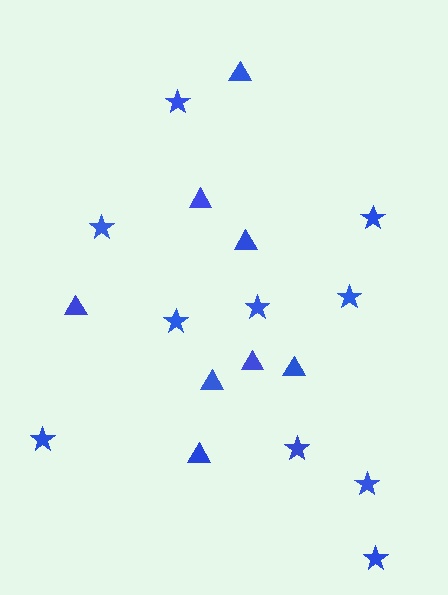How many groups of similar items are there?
There are 2 groups: one group of stars (10) and one group of triangles (8).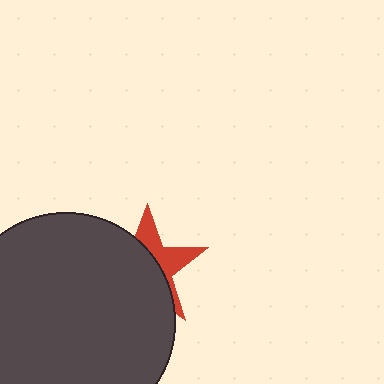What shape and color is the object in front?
The object in front is a dark gray circle.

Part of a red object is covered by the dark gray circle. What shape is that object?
It is a star.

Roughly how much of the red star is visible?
A small part of it is visible (roughly 37%).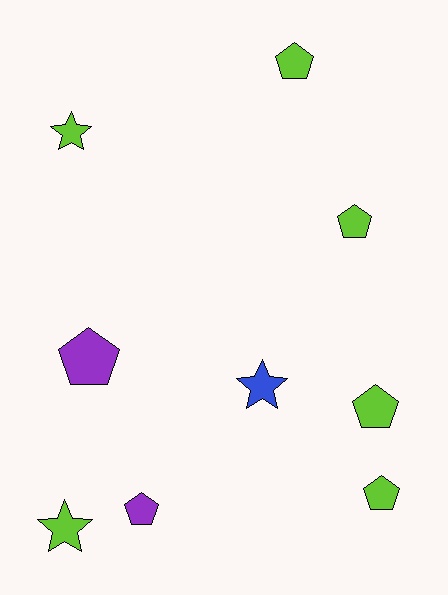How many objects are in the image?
There are 9 objects.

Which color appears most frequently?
Lime, with 6 objects.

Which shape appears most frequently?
Pentagon, with 6 objects.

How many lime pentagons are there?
There are 4 lime pentagons.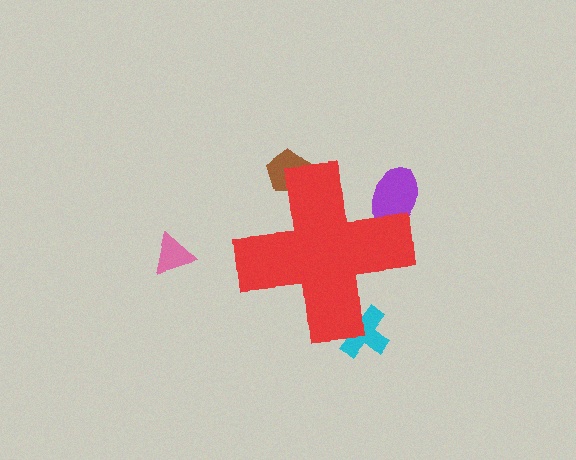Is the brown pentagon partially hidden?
Yes, the brown pentagon is partially hidden behind the red cross.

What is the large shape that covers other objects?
A red cross.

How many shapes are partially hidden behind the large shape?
3 shapes are partially hidden.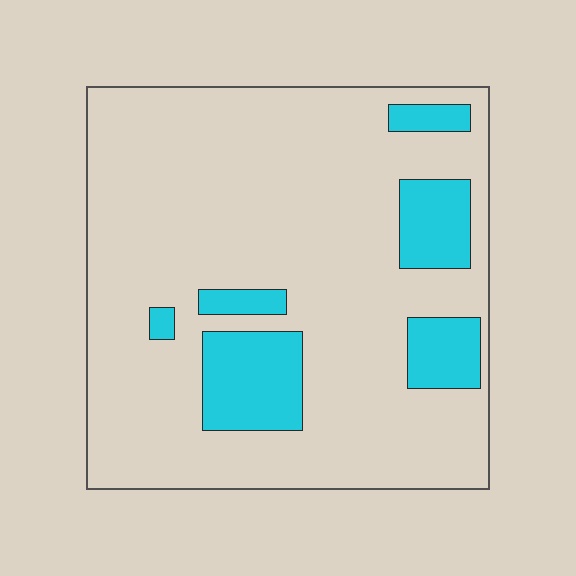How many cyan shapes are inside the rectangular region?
6.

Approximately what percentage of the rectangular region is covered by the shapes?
Approximately 15%.